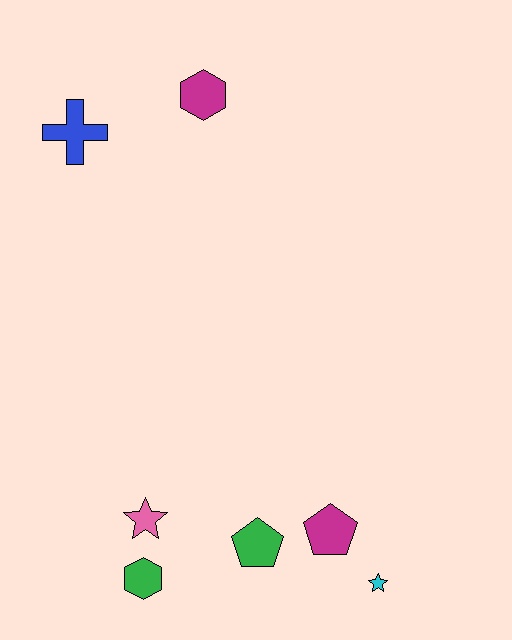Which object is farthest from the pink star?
The magenta hexagon is farthest from the pink star.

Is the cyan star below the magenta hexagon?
Yes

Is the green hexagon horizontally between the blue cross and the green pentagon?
Yes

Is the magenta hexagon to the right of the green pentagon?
No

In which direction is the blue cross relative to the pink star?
The blue cross is above the pink star.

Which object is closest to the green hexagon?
The pink star is closest to the green hexagon.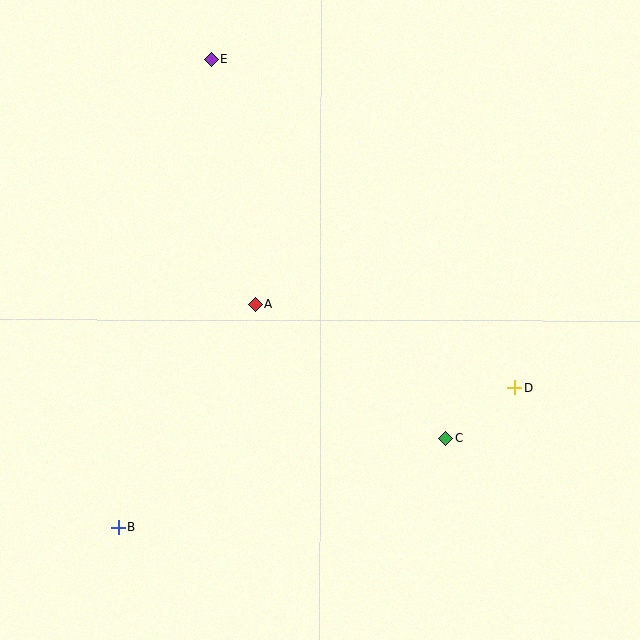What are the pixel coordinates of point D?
Point D is at (515, 388).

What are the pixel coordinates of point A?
Point A is at (255, 304).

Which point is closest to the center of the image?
Point A at (255, 304) is closest to the center.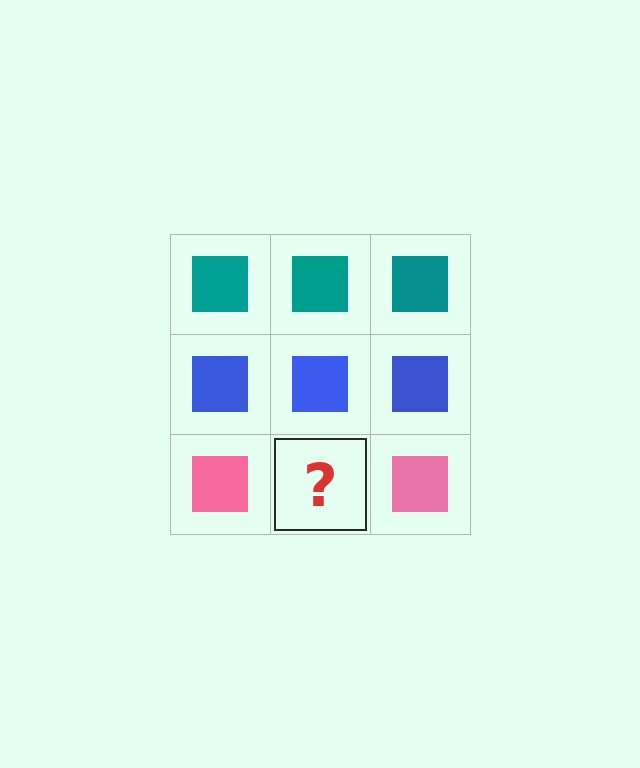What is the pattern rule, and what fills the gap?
The rule is that each row has a consistent color. The gap should be filled with a pink square.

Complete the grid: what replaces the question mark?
The question mark should be replaced with a pink square.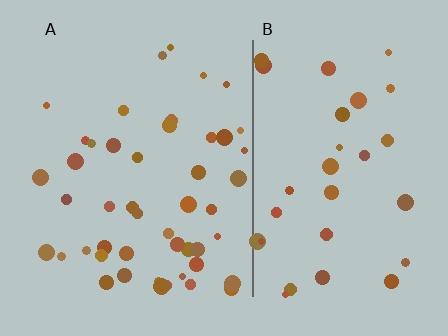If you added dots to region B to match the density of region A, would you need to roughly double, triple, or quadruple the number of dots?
Approximately double.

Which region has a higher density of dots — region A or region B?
A (the left).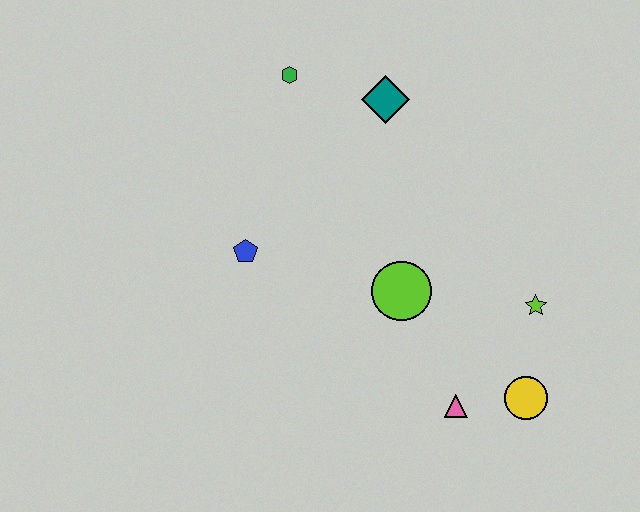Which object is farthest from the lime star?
The green hexagon is farthest from the lime star.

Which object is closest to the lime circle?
The pink triangle is closest to the lime circle.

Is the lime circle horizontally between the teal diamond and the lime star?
Yes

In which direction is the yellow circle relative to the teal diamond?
The yellow circle is below the teal diamond.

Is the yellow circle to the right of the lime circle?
Yes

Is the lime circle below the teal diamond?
Yes